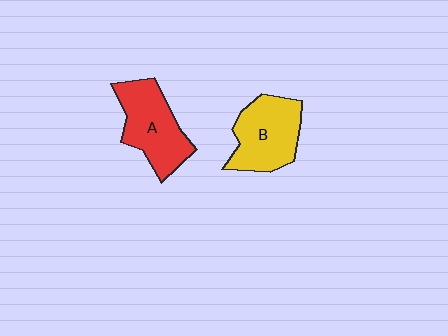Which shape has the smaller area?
Shape B (yellow).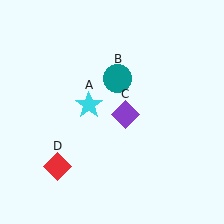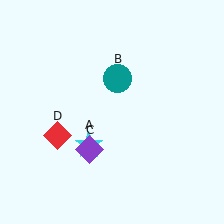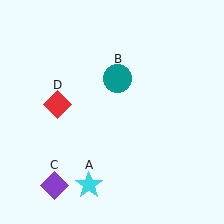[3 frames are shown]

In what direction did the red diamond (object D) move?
The red diamond (object D) moved up.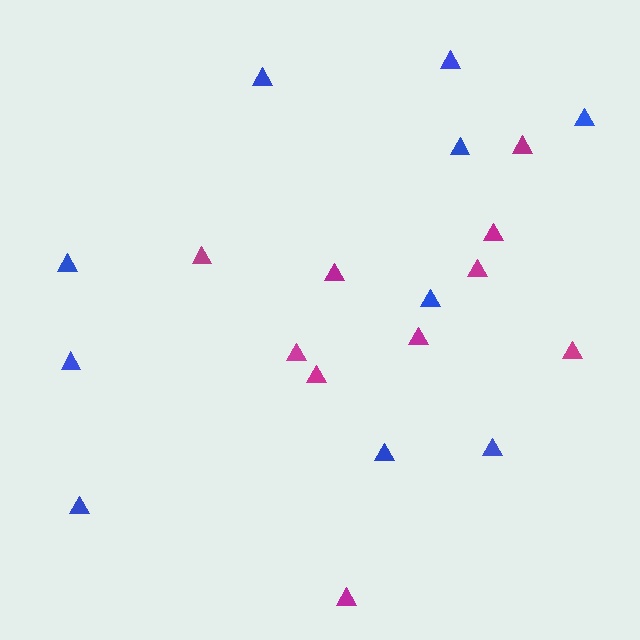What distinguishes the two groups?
There are 2 groups: one group of magenta triangles (10) and one group of blue triangles (10).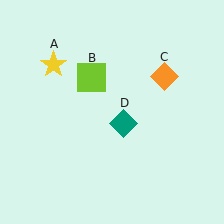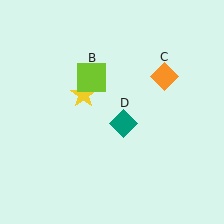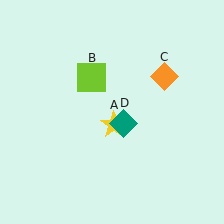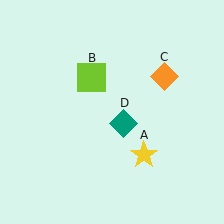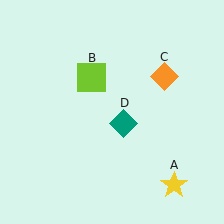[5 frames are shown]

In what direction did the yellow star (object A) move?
The yellow star (object A) moved down and to the right.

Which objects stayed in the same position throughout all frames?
Lime square (object B) and orange diamond (object C) and teal diamond (object D) remained stationary.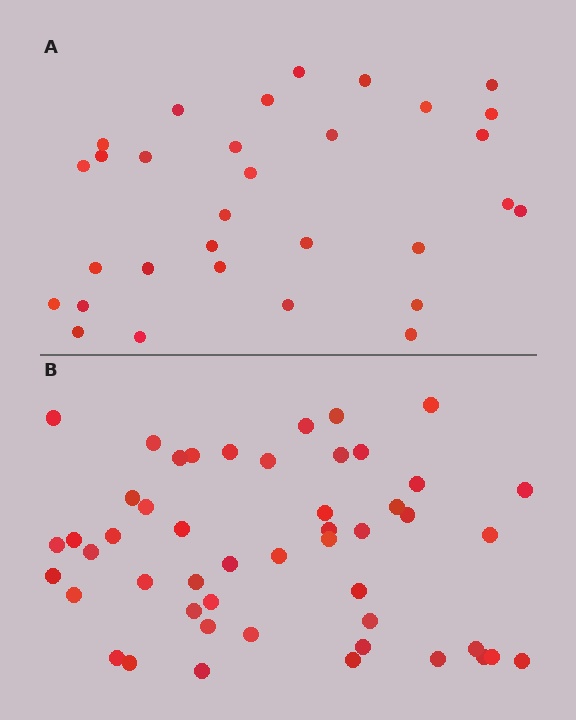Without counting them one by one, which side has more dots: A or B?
Region B (the bottom region) has more dots.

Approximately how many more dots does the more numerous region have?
Region B has approximately 20 more dots than region A.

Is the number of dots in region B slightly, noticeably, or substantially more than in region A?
Region B has substantially more. The ratio is roughly 1.6 to 1.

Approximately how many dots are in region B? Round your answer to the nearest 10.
About 50 dots. (The exact count is 49, which rounds to 50.)